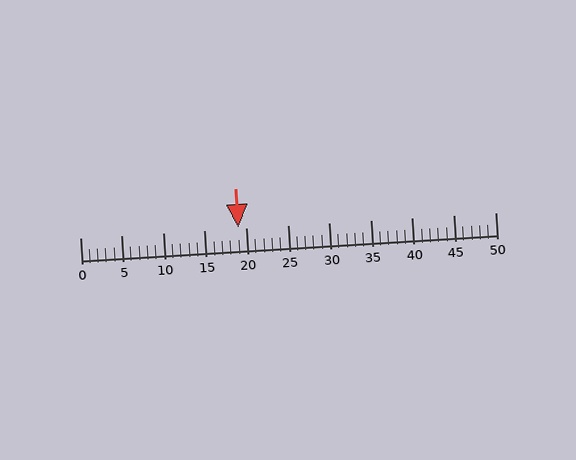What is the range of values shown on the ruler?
The ruler shows values from 0 to 50.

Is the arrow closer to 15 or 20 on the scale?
The arrow is closer to 20.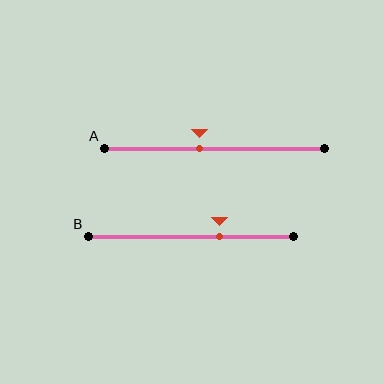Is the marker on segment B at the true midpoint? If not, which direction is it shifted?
No, the marker on segment B is shifted to the right by about 14% of the segment length.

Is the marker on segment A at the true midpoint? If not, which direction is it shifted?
No, the marker on segment A is shifted to the left by about 7% of the segment length.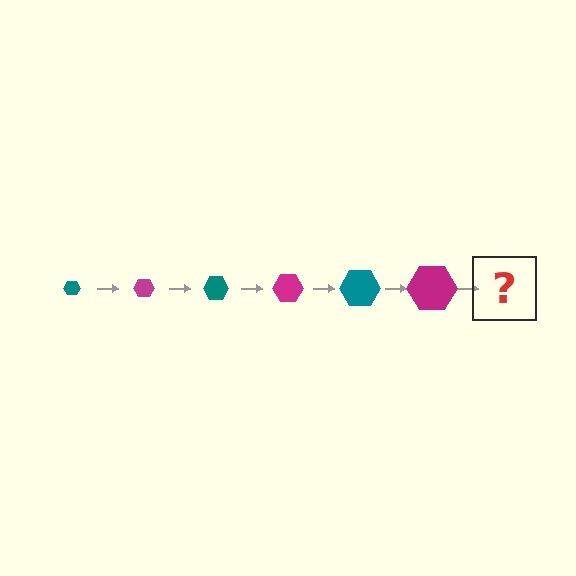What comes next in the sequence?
The next element should be a teal hexagon, larger than the previous one.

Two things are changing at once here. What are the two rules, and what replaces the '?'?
The two rules are that the hexagon grows larger each step and the color cycles through teal and magenta. The '?' should be a teal hexagon, larger than the previous one.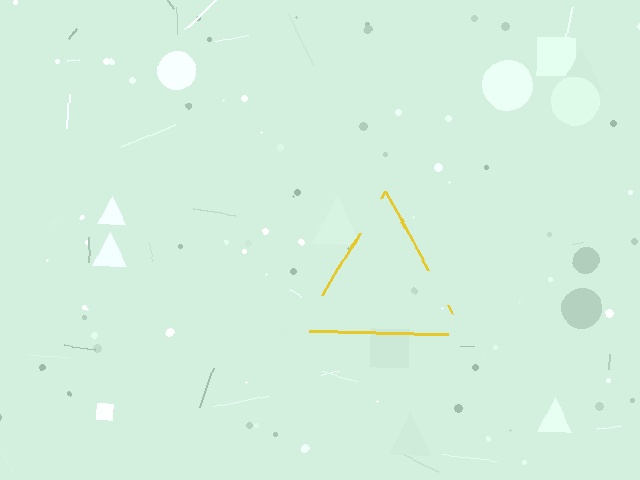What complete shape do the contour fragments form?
The contour fragments form a triangle.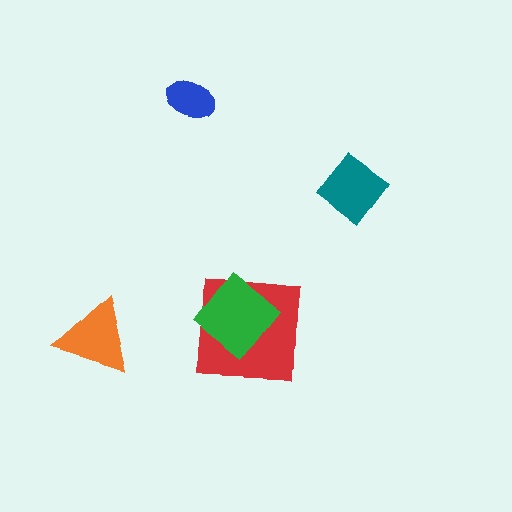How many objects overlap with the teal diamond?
0 objects overlap with the teal diamond.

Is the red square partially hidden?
Yes, it is partially covered by another shape.